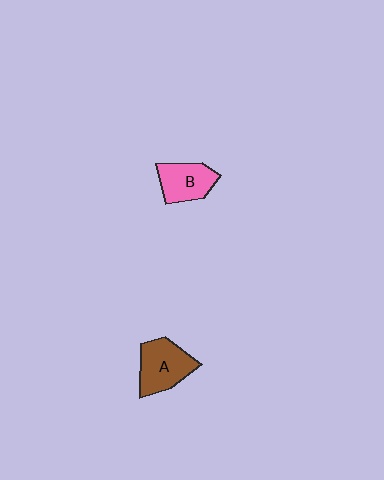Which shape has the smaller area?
Shape B (pink).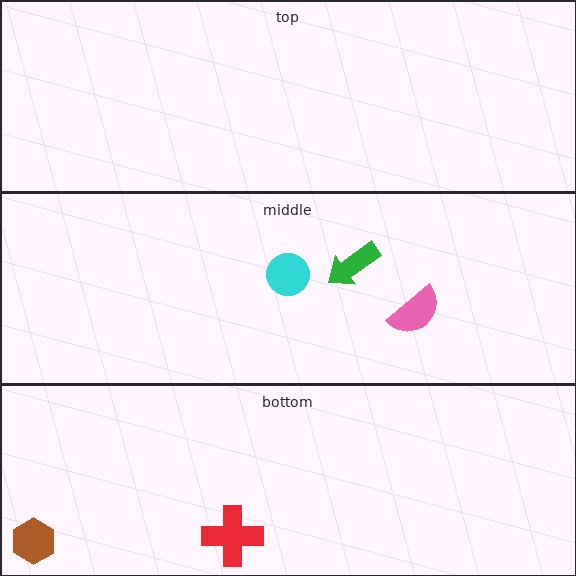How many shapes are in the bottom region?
2.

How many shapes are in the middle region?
3.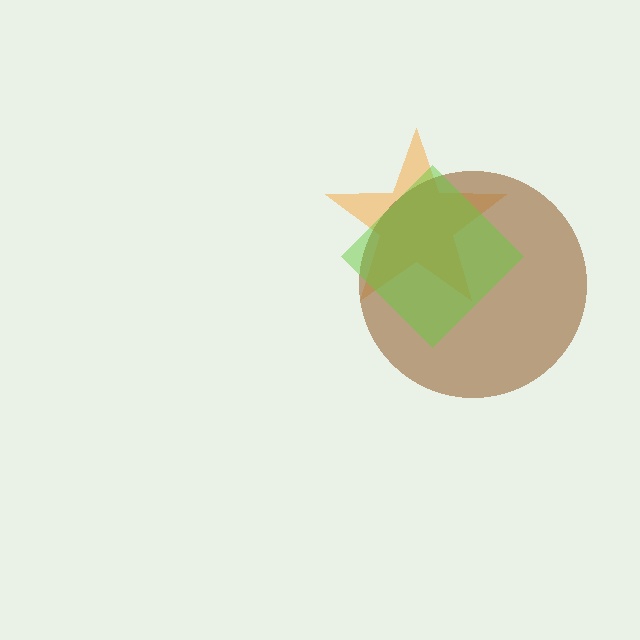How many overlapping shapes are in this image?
There are 3 overlapping shapes in the image.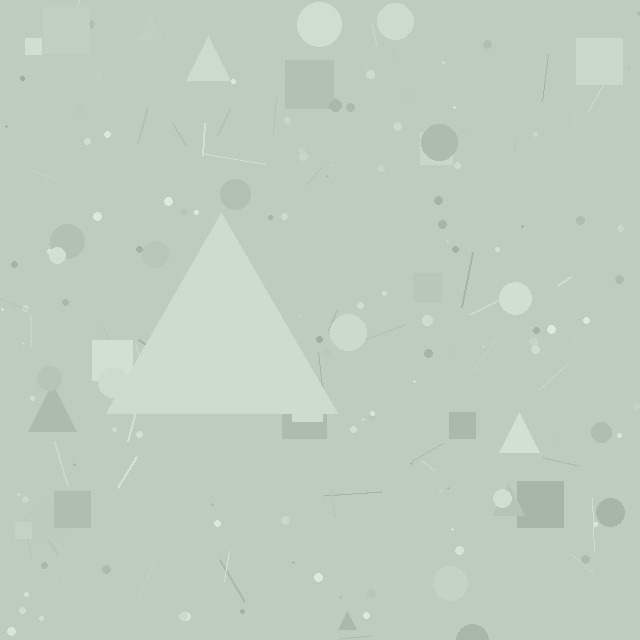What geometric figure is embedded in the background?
A triangle is embedded in the background.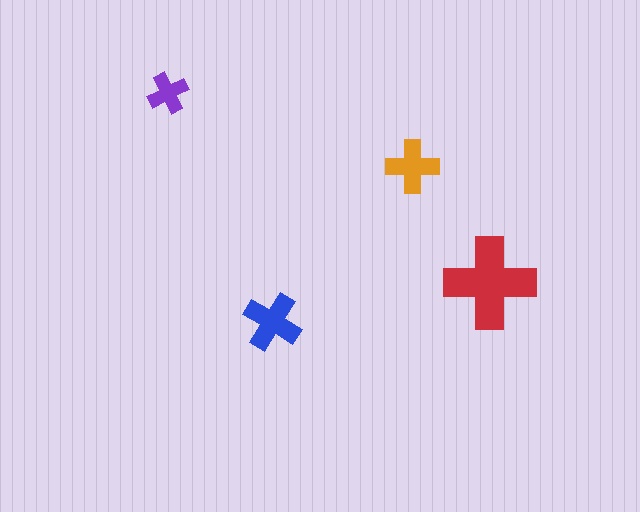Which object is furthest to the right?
The red cross is rightmost.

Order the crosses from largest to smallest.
the red one, the blue one, the orange one, the purple one.